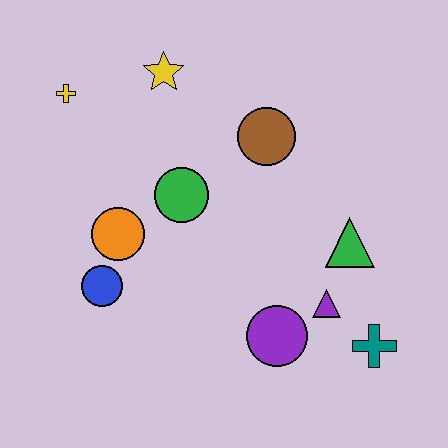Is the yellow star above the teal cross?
Yes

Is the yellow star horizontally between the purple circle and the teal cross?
No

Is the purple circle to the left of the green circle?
No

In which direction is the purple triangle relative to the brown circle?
The purple triangle is below the brown circle.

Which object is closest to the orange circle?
The blue circle is closest to the orange circle.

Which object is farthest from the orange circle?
The teal cross is farthest from the orange circle.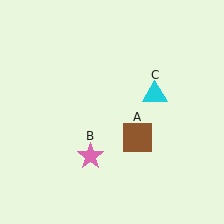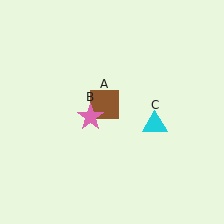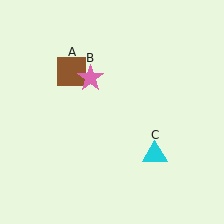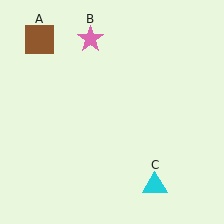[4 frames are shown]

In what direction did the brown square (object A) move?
The brown square (object A) moved up and to the left.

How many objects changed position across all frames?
3 objects changed position: brown square (object A), pink star (object B), cyan triangle (object C).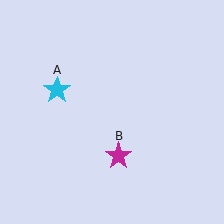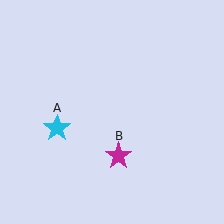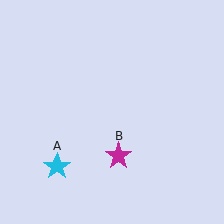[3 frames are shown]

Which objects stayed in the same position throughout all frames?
Magenta star (object B) remained stationary.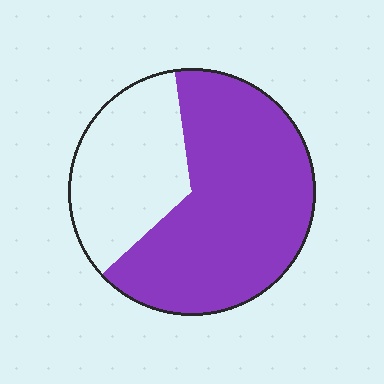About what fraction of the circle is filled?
About two thirds (2/3).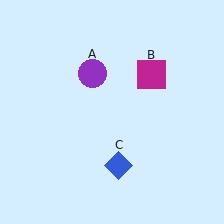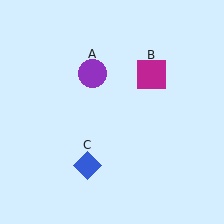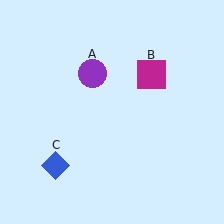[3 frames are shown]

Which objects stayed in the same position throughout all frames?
Purple circle (object A) and magenta square (object B) remained stationary.